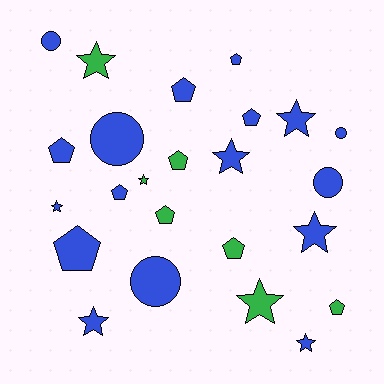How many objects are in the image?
There are 24 objects.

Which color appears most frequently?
Blue, with 17 objects.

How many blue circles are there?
There are 5 blue circles.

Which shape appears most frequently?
Pentagon, with 10 objects.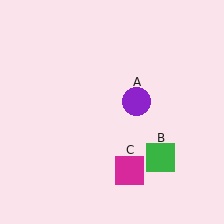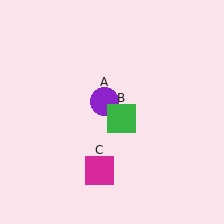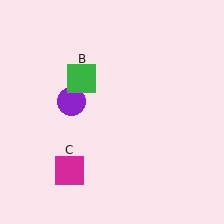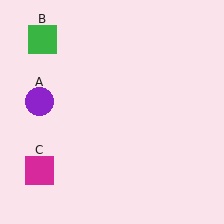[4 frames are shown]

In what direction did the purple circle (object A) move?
The purple circle (object A) moved left.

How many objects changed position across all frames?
3 objects changed position: purple circle (object A), green square (object B), magenta square (object C).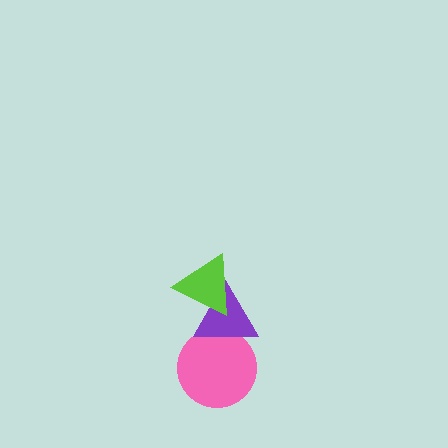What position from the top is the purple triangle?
The purple triangle is 2nd from the top.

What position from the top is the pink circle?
The pink circle is 3rd from the top.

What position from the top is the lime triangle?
The lime triangle is 1st from the top.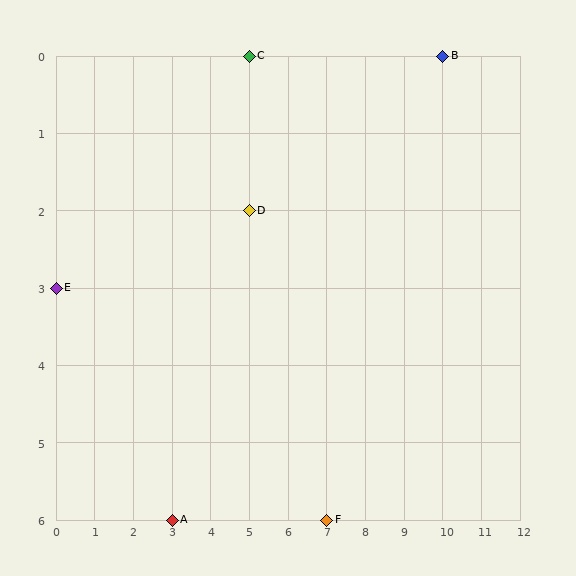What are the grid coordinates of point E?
Point E is at grid coordinates (0, 3).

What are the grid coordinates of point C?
Point C is at grid coordinates (5, 0).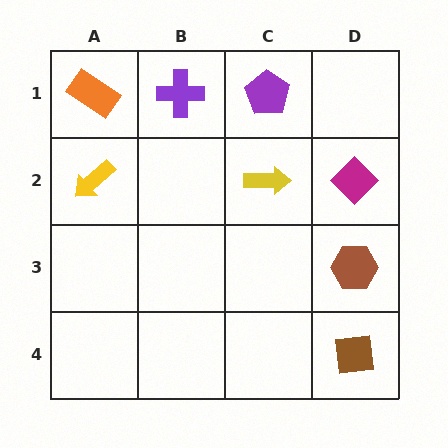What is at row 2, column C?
A yellow arrow.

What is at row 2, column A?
A yellow arrow.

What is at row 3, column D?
A brown hexagon.